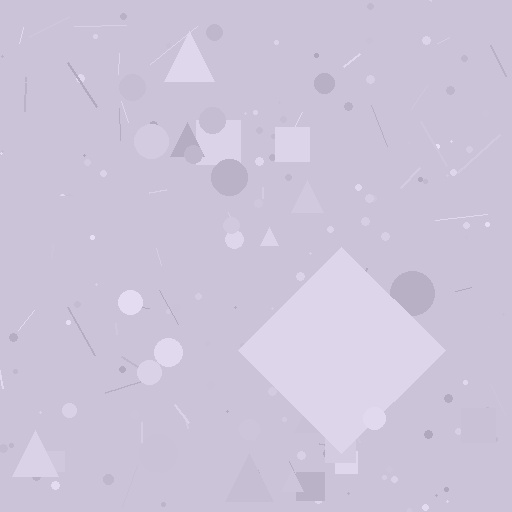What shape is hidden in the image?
A diamond is hidden in the image.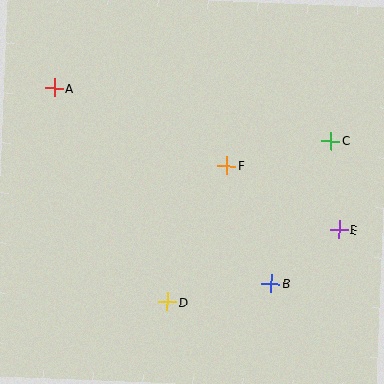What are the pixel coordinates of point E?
Point E is at (339, 230).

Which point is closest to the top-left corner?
Point A is closest to the top-left corner.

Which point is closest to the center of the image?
Point F at (227, 166) is closest to the center.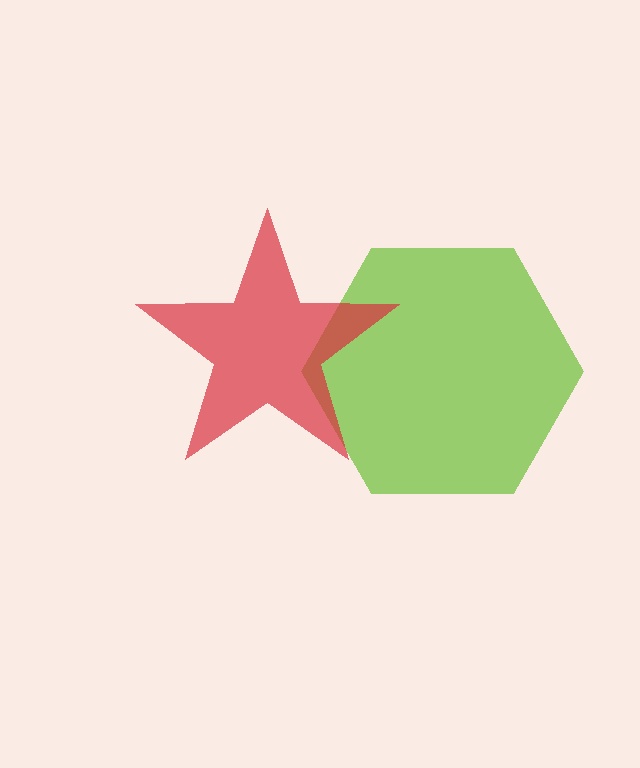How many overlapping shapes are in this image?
There are 2 overlapping shapes in the image.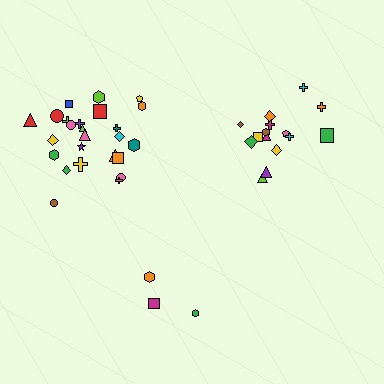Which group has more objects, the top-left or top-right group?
The top-left group.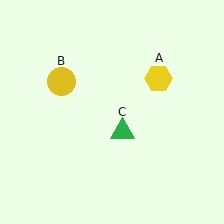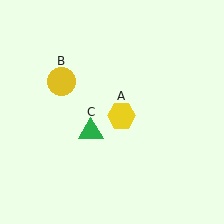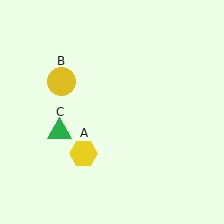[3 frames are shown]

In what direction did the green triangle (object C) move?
The green triangle (object C) moved left.